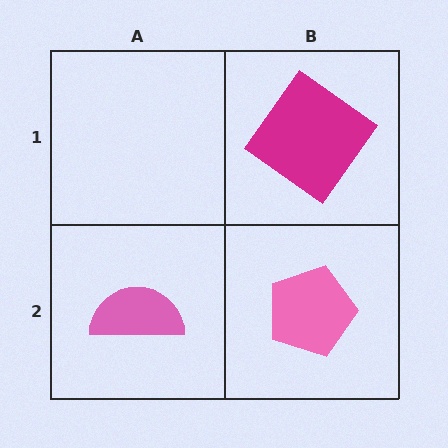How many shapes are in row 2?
2 shapes.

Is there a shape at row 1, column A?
No, that cell is empty.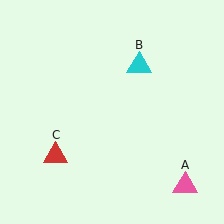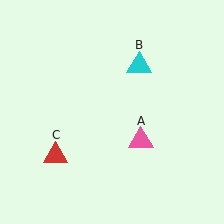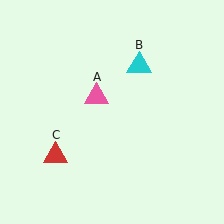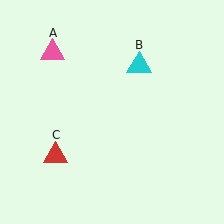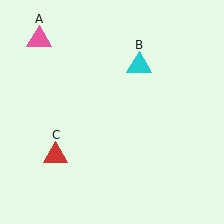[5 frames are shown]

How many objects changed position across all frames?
1 object changed position: pink triangle (object A).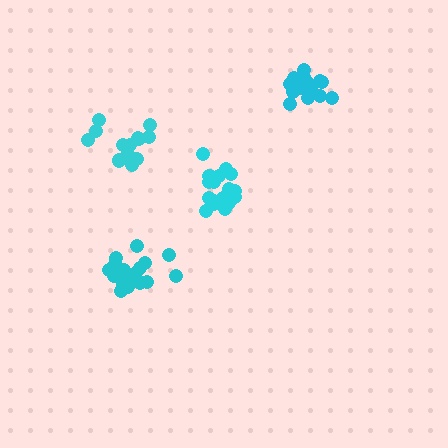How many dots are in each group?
Group 1: 17 dots, Group 2: 18 dots, Group 3: 15 dots, Group 4: 17 dots (67 total).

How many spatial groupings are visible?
There are 4 spatial groupings.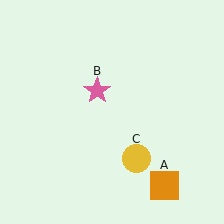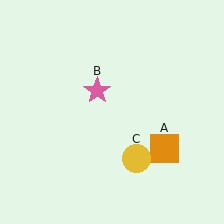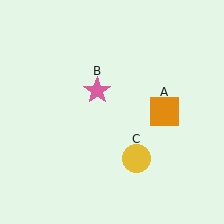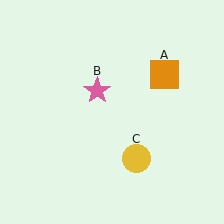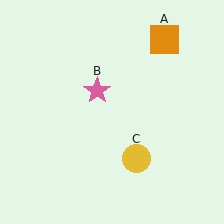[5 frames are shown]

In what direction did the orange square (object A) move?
The orange square (object A) moved up.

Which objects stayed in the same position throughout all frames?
Pink star (object B) and yellow circle (object C) remained stationary.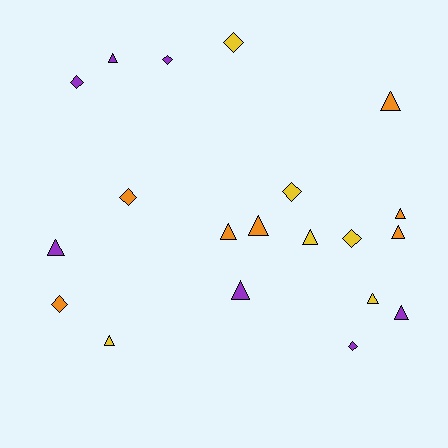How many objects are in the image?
There are 20 objects.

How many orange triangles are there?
There are 5 orange triangles.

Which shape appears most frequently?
Triangle, with 12 objects.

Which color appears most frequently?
Orange, with 7 objects.